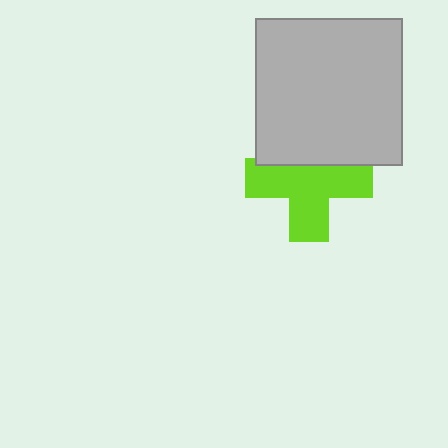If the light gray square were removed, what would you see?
You would see the complete lime cross.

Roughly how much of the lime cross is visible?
Most of it is visible (roughly 69%).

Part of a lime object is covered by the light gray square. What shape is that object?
It is a cross.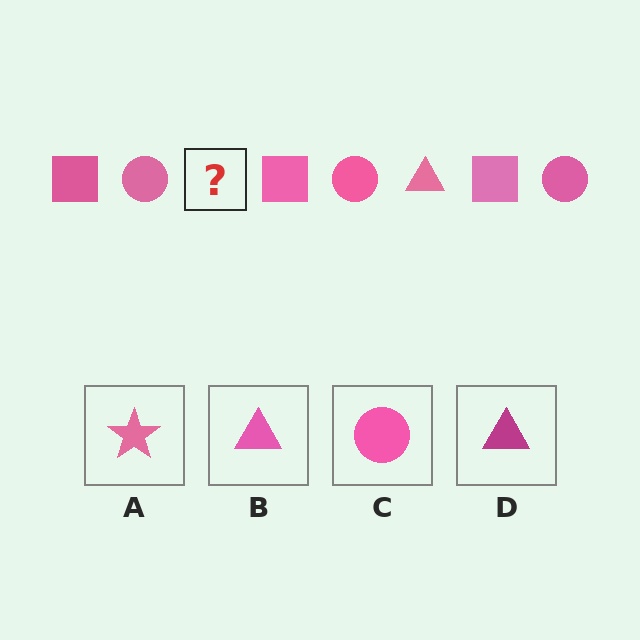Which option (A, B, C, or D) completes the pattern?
B.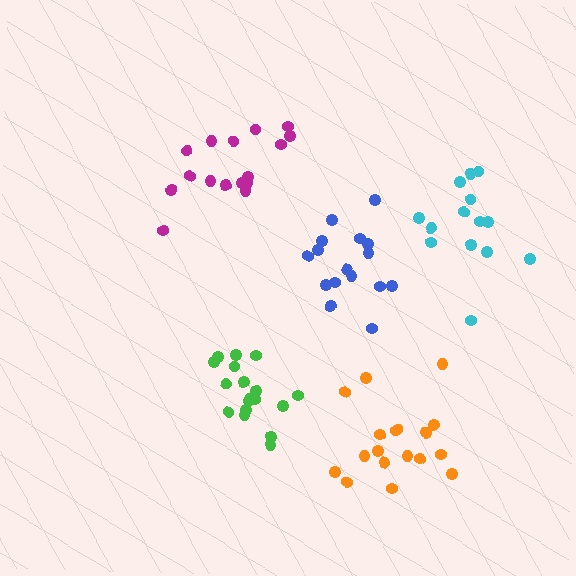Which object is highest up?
The magenta cluster is topmost.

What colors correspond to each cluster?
The clusters are colored: magenta, orange, green, cyan, blue.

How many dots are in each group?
Group 1: 16 dots, Group 2: 18 dots, Group 3: 18 dots, Group 4: 14 dots, Group 5: 16 dots (82 total).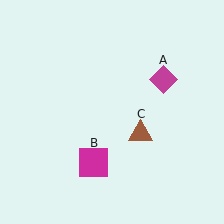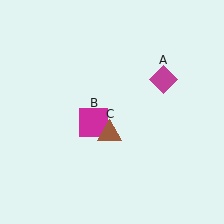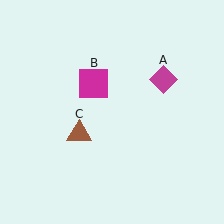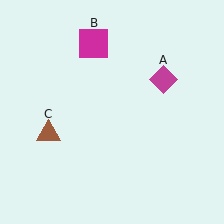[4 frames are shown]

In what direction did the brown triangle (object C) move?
The brown triangle (object C) moved left.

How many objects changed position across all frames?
2 objects changed position: magenta square (object B), brown triangle (object C).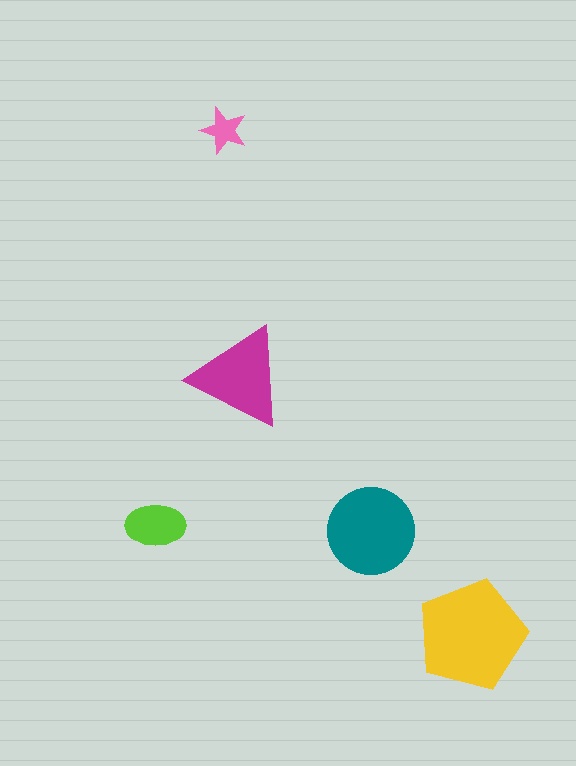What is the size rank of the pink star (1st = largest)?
5th.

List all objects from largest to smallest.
The yellow pentagon, the teal circle, the magenta triangle, the lime ellipse, the pink star.